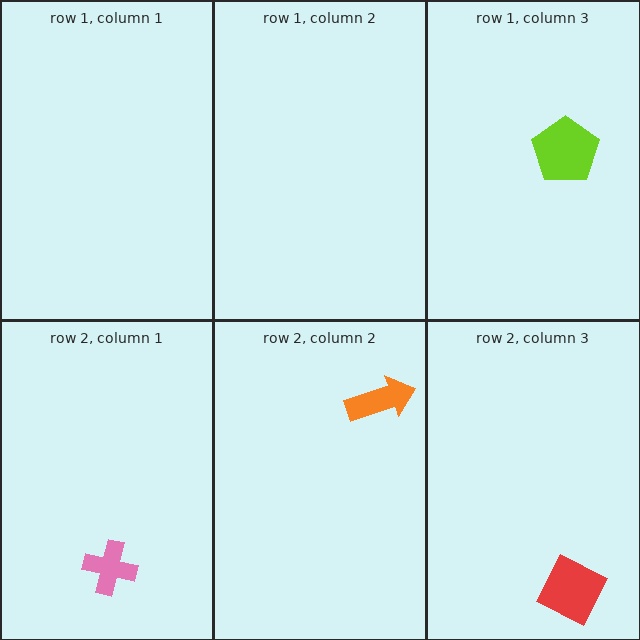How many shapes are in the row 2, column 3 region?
1.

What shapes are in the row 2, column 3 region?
The red square.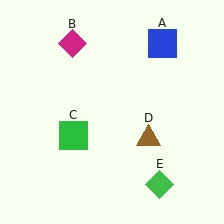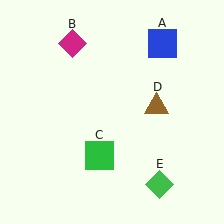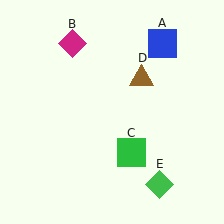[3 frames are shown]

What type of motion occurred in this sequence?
The green square (object C), brown triangle (object D) rotated counterclockwise around the center of the scene.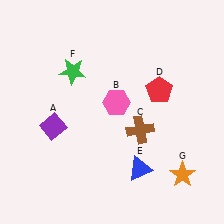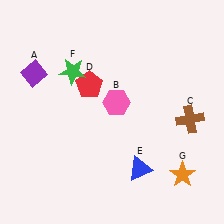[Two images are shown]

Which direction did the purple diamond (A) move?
The purple diamond (A) moved up.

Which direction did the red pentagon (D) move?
The red pentagon (D) moved left.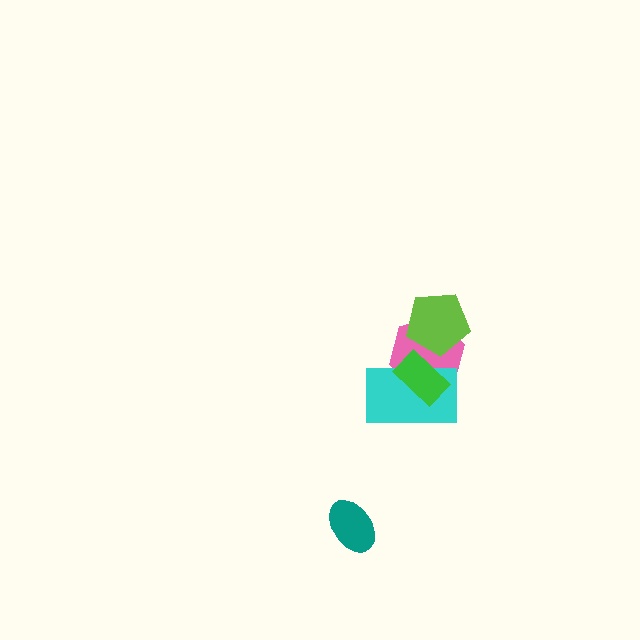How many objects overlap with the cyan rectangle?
2 objects overlap with the cyan rectangle.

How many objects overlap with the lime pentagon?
1 object overlaps with the lime pentagon.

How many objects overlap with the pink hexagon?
3 objects overlap with the pink hexagon.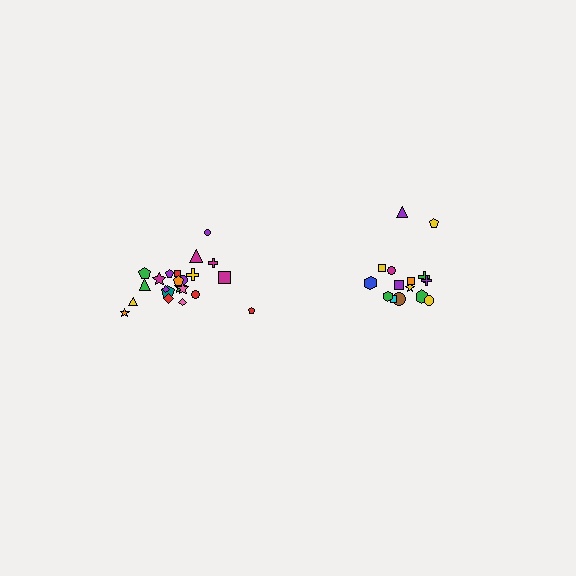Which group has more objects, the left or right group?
The left group.